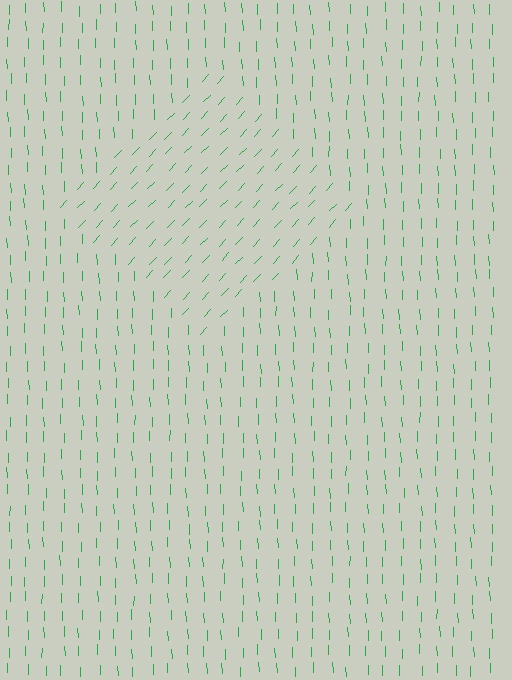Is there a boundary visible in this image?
Yes, there is a texture boundary formed by a change in line orientation.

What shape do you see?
I see a diamond.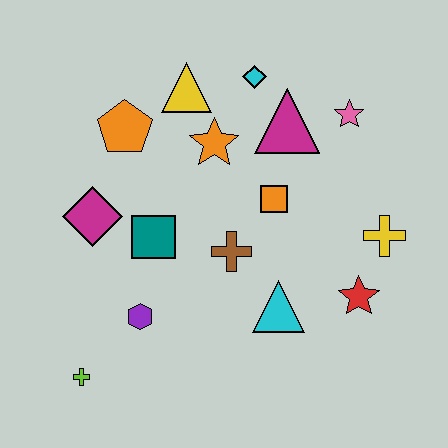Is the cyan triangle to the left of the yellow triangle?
No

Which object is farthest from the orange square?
The lime cross is farthest from the orange square.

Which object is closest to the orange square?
The brown cross is closest to the orange square.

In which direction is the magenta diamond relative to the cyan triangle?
The magenta diamond is to the left of the cyan triangle.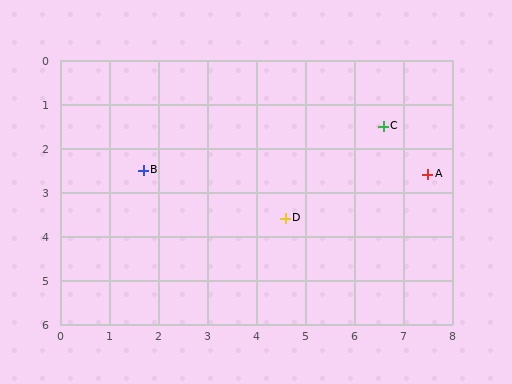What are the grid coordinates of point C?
Point C is at approximately (6.6, 1.5).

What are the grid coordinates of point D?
Point D is at approximately (4.6, 3.6).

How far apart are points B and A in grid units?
Points B and A are about 5.8 grid units apart.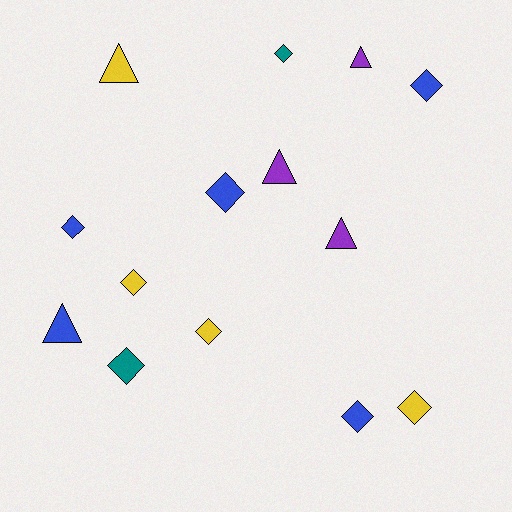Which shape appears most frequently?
Diamond, with 9 objects.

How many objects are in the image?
There are 14 objects.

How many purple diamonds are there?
There are no purple diamonds.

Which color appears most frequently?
Blue, with 5 objects.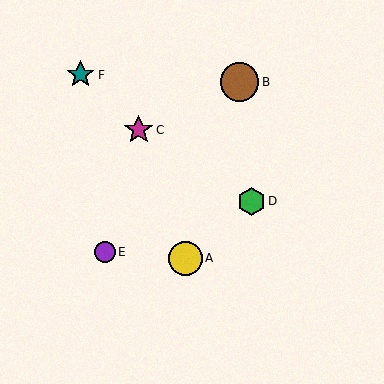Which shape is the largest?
The brown circle (labeled B) is the largest.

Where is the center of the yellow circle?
The center of the yellow circle is at (186, 258).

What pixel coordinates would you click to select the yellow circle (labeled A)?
Click at (186, 258) to select the yellow circle A.